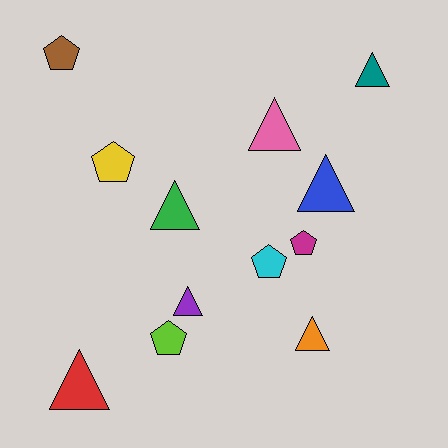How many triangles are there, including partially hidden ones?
There are 7 triangles.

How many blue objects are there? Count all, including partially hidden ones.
There is 1 blue object.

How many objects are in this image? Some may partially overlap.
There are 12 objects.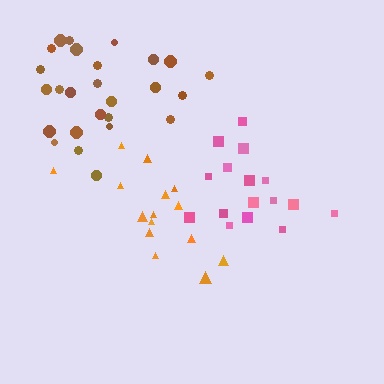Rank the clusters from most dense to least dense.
brown, pink, orange.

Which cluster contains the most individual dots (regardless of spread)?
Brown (26).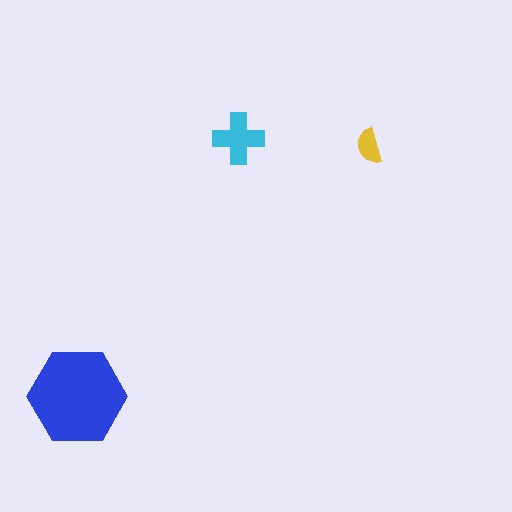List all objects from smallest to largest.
The yellow semicircle, the cyan cross, the blue hexagon.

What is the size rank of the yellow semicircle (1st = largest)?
3rd.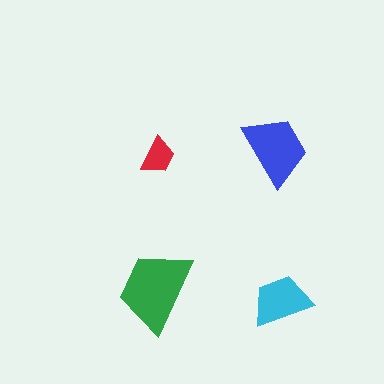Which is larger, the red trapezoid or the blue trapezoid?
The blue one.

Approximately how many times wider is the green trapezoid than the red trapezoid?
About 2 times wider.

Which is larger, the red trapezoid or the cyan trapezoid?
The cyan one.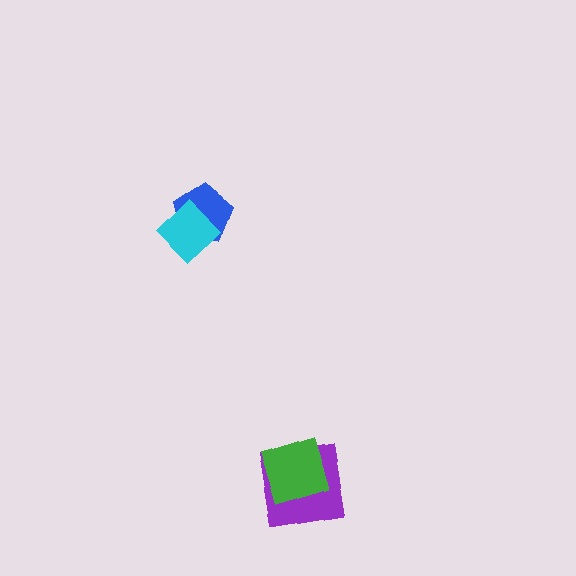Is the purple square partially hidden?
Yes, it is partially covered by another shape.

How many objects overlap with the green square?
1 object overlaps with the green square.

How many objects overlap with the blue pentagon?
1 object overlaps with the blue pentagon.